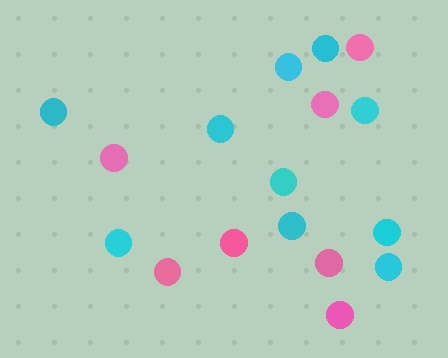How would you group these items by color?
There are 2 groups: one group of pink circles (7) and one group of cyan circles (10).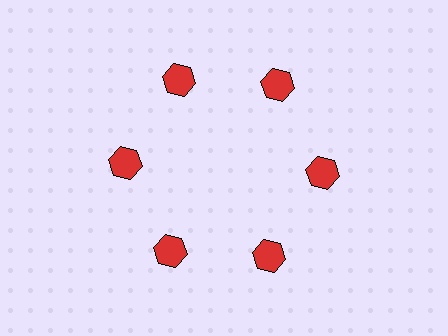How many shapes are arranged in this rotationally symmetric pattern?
There are 6 shapes, arranged in 6 groups of 1.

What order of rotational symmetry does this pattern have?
This pattern has 6-fold rotational symmetry.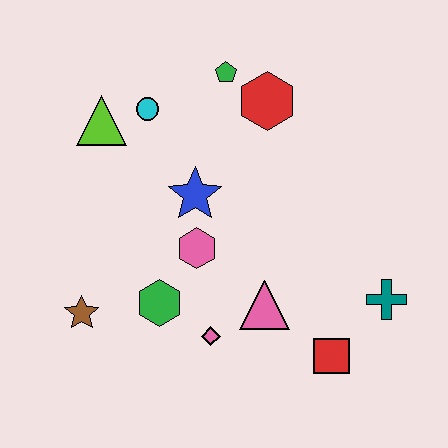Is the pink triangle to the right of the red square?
No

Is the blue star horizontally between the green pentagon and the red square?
No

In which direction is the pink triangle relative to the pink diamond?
The pink triangle is to the right of the pink diamond.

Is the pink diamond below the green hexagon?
Yes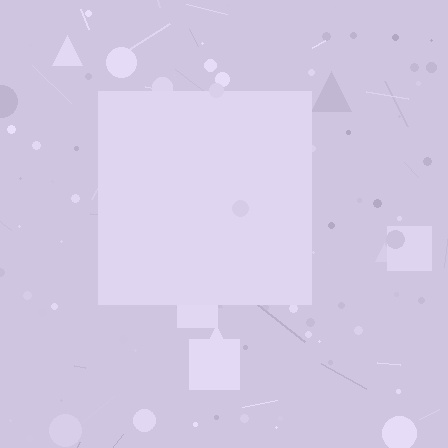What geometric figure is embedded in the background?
A square is embedded in the background.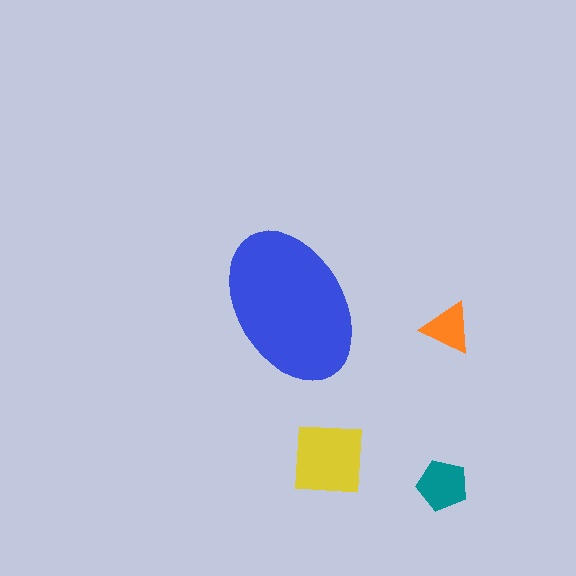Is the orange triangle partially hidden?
No, the orange triangle is fully visible.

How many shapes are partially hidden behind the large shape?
0 shapes are partially hidden.